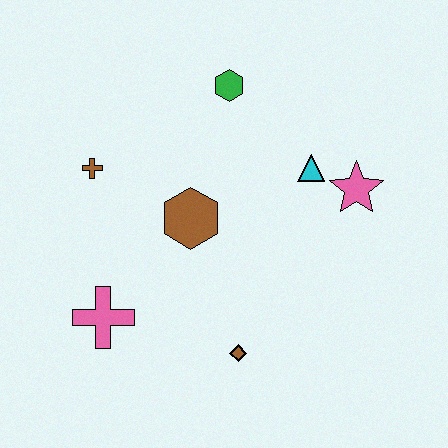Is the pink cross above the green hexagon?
No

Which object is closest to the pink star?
The cyan triangle is closest to the pink star.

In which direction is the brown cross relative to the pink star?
The brown cross is to the left of the pink star.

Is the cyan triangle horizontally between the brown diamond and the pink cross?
No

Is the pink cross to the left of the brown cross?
No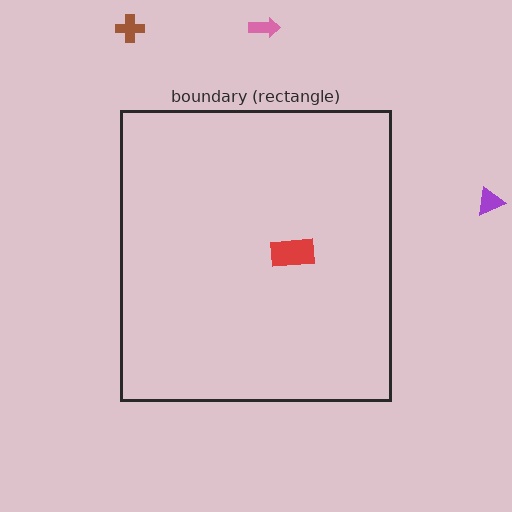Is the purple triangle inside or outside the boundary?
Outside.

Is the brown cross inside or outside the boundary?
Outside.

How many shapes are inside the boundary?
1 inside, 3 outside.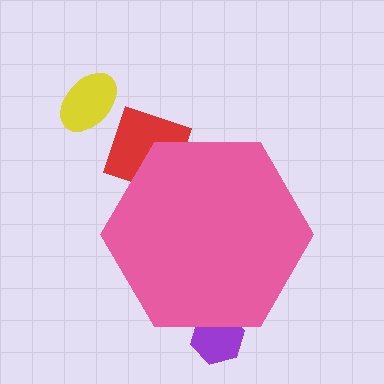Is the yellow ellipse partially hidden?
No, the yellow ellipse is fully visible.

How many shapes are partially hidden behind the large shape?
2 shapes are partially hidden.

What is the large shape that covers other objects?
A pink hexagon.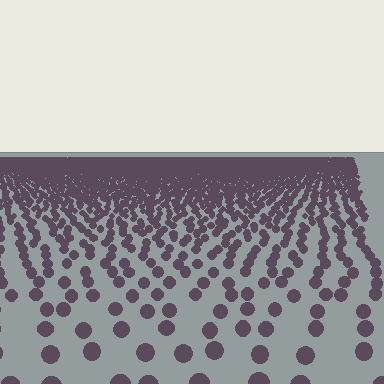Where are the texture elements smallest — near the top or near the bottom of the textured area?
Near the top.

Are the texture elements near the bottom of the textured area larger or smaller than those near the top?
Larger. Near the bottom, elements are closer to the viewer and appear at a bigger on-screen size.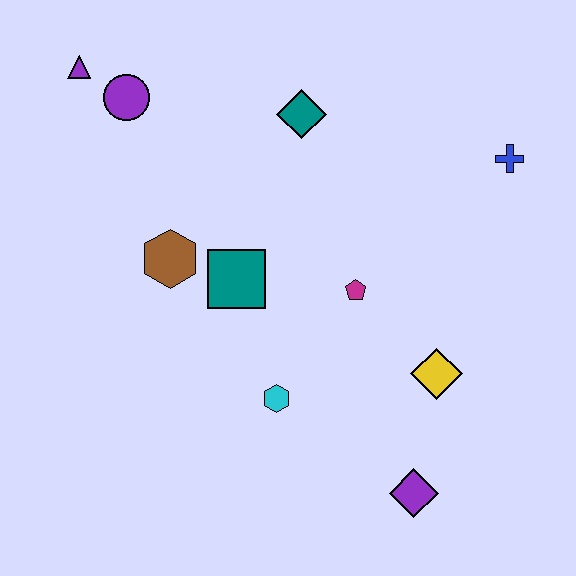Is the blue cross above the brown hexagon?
Yes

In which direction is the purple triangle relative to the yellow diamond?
The purple triangle is to the left of the yellow diamond.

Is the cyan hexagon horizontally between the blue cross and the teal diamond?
No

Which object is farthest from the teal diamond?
The purple diamond is farthest from the teal diamond.